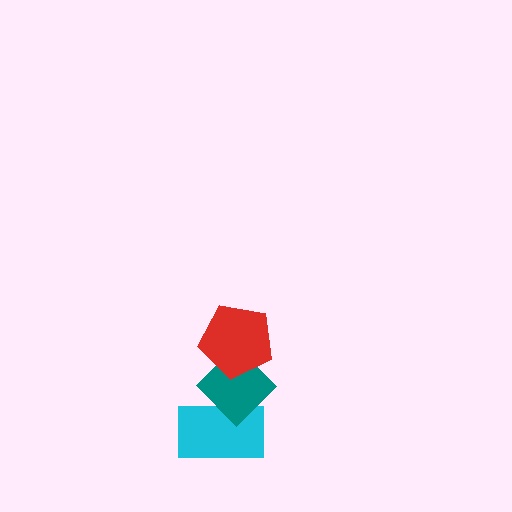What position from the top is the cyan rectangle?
The cyan rectangle is 3rd from the top.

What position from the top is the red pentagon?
The red pentagon is 1st from the top.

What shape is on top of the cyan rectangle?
The teal diamond is on top of the cyan rectangle.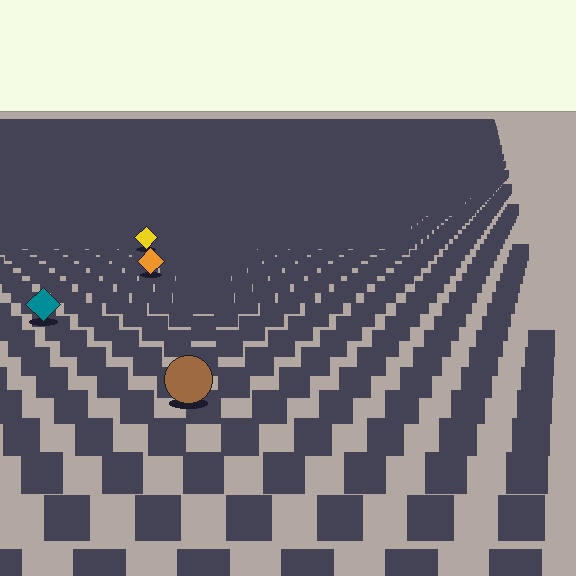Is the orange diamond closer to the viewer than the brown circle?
No. The brown circle is closer — you can tell from the texture gradient: the ground texture is coarser near it.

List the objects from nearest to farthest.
From nearest to farthest: the brown circle, the teal diamond, the orange diamond, the yellow diamond.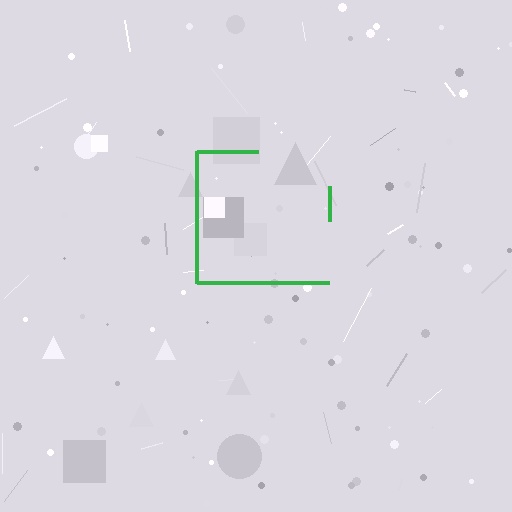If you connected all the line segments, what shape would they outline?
They would outline a square.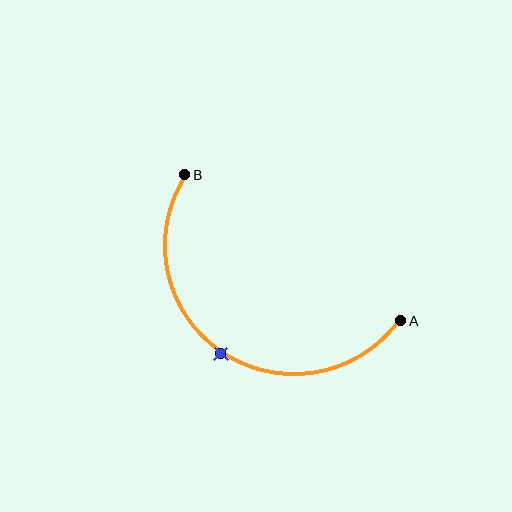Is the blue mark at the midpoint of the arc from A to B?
Yes. The blue mark lies on the arc at equal arc-length from both A and B — it is the arc midpoint.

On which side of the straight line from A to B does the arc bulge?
The arc bulges below and to the left of the straight line connecting A and B.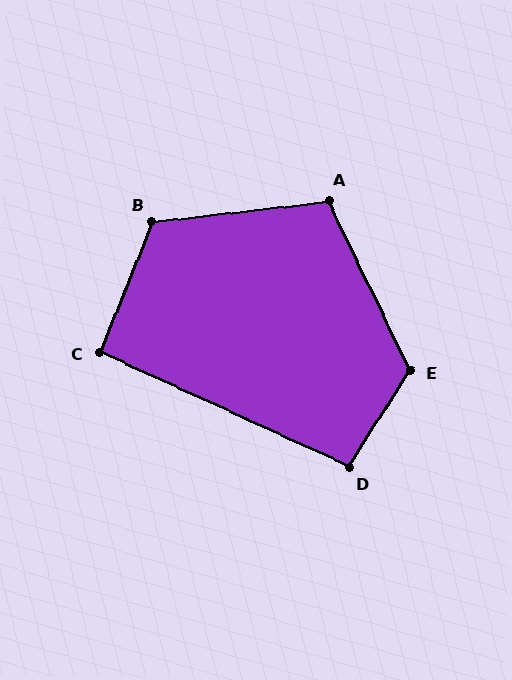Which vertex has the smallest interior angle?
C, at approximately 93 degrees.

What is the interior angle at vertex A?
Approximately 109 degrees (obtuse).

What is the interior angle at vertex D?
Approximately 98 degrees (obtuse).